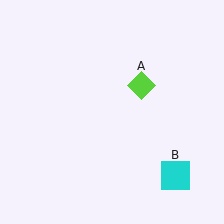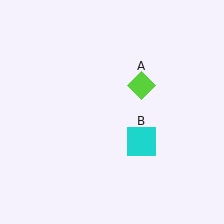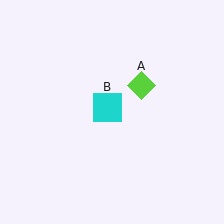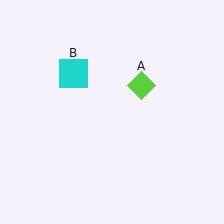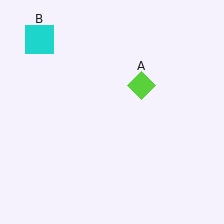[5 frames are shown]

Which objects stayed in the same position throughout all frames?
Lime diamond (object A) remained stationary.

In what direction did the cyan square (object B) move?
The cyan square (object B) moved up and to the left.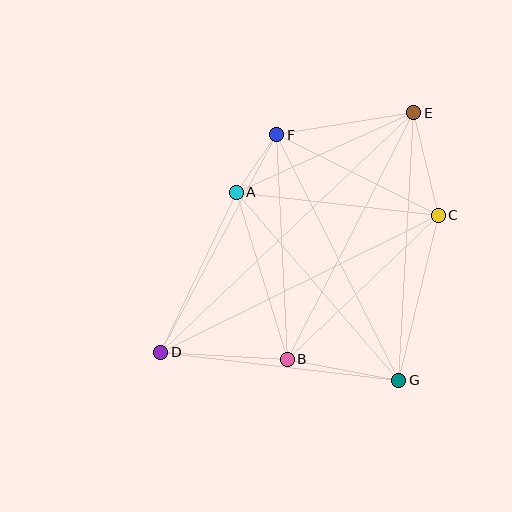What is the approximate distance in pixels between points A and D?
The distance between A and D is approximately 177 pixels.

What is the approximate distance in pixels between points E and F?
The distance between E and F is approximately 139 pixels.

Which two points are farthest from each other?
Points D and E are farthest from each other.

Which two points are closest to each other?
Points A and F are closest to each other.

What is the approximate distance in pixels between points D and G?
The distance between D and G is approximately 240 pixels.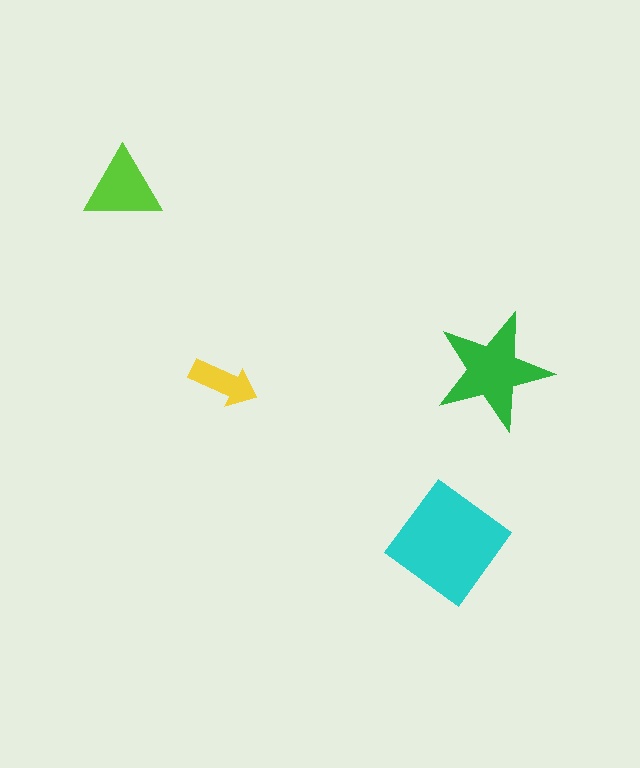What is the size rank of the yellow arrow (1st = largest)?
4th.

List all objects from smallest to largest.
The yellow arrow, the lime triangle, the green star, the cyan diamond.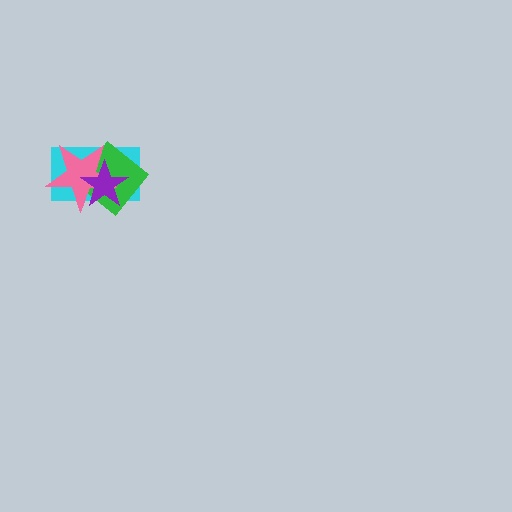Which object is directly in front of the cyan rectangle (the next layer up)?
The green diamond is directly in front of the cyan rectangle.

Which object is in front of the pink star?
The purple star is in front of the pink star.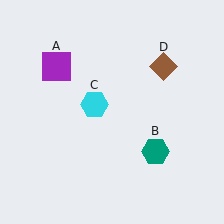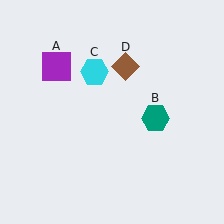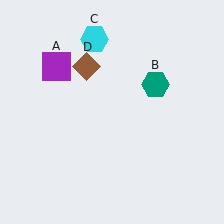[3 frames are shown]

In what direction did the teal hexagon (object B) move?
The teal hexagon (object B) moved up.